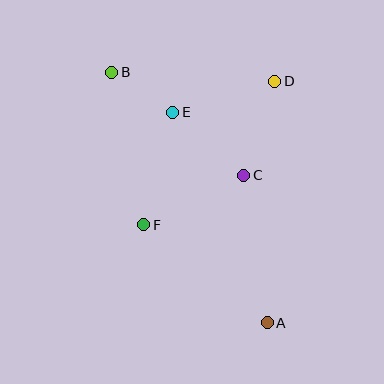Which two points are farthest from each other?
Points A and B are farthest from each other.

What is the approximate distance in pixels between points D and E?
The distance between D and E is approximately 107 pixels.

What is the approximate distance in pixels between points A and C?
The distance between A and C is approximately 149 pixels.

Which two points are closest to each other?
Points B and E are closest to each other.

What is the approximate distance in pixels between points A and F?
The distance between A and F is approximately 158 pixels.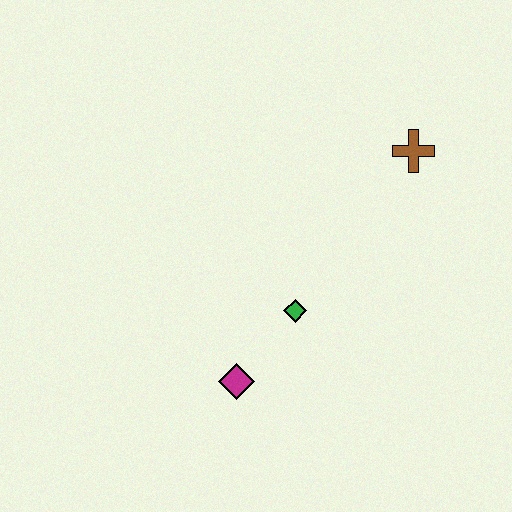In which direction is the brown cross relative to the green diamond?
The brown cross is above the green diamond.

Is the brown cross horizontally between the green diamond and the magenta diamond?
No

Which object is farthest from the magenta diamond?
The brown cross is farthest from the magenta diamond.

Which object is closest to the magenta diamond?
The green diamond is closest to the magenta diamond.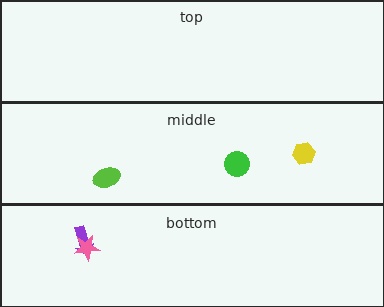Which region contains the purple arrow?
The bottom region.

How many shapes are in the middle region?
3.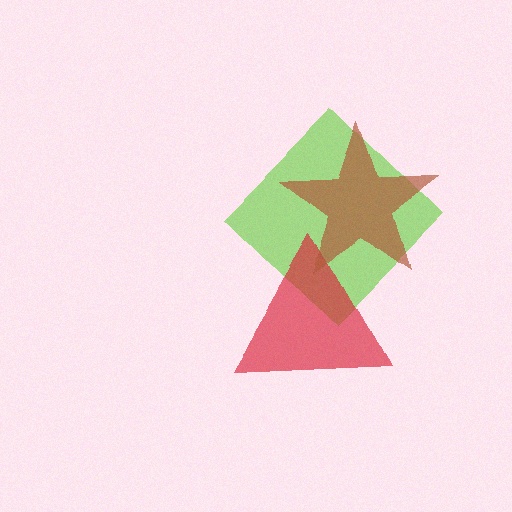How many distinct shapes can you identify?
There are 3 distinct shapes: a lime diamond, a red triangle, a brown star.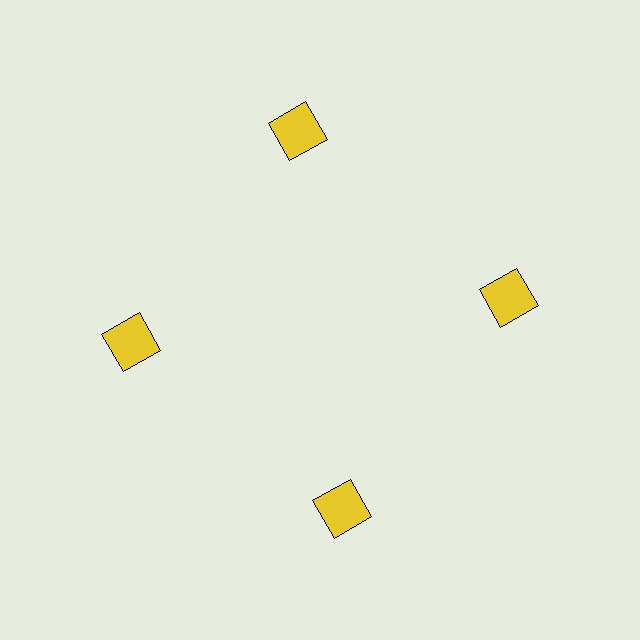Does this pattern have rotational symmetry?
Yes, this pattern has 4-fold rotational symmetry. It looks the same after rotating 90 degrees around the center.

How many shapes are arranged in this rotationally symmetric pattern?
There are 4 shapes, arranged in 4 groups of 1.